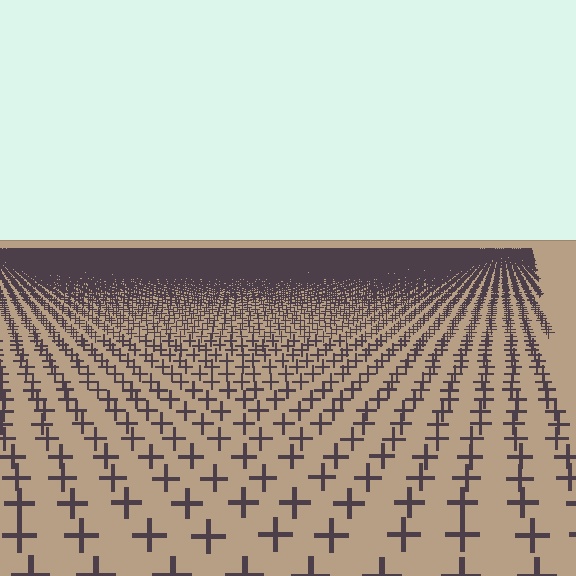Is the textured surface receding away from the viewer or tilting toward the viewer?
The surface is receding away from the viewer. Texture elements get smaller and denser toward the top.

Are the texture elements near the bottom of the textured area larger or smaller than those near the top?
Larger. Near the bottom, elements are closer to the viewer and appear at a bigger on-screen size.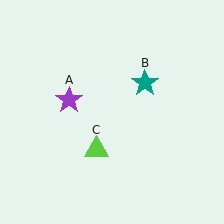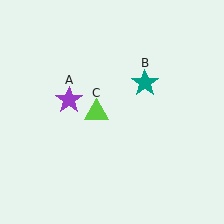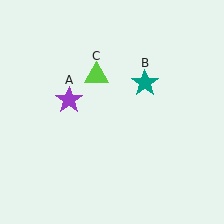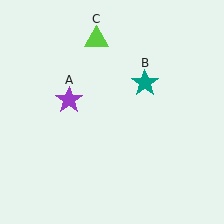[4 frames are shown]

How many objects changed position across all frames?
1 object changed position: lime triangle (object C).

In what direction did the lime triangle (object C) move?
The lime triangle (object C) moved up.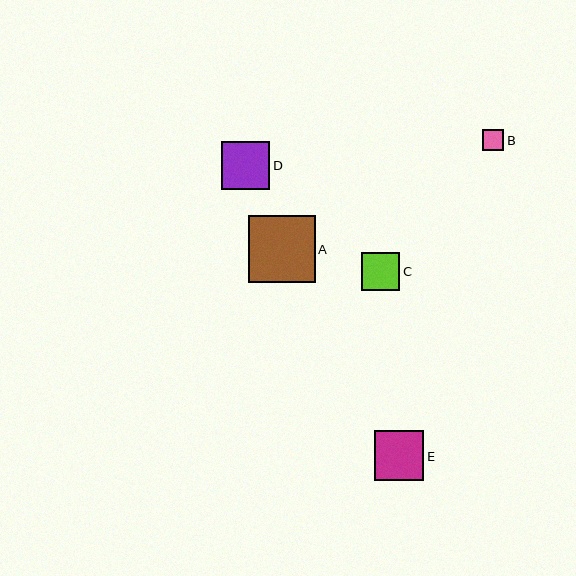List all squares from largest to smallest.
From largest to smallest: A, E, D, C, B.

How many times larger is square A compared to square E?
Square A is approximately 1.3 times the size of square E.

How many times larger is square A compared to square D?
Square A is approximately 1.4 times the size of square D.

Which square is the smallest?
Square B is the smallest with a size of approximately 22 pixels.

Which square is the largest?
Square A is the largest with a size of approximately 67 pixels.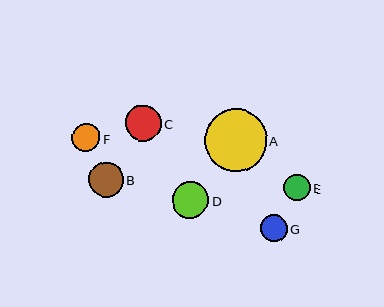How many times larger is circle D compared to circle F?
Circle D is approximately 1.3 times the size of circle F.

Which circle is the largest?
Circle A is the largest with a size of approximately 62 pixels.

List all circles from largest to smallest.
From largest to smallest: A, D, C, B, F, G, E.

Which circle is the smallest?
Circle E is the smallest with a size of approximately 27 pixels.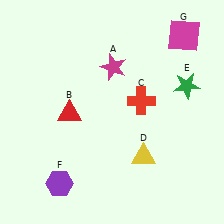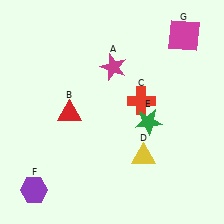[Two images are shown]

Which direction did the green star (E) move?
The green star (E) moved left.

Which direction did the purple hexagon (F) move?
The purple hexagon (F) moved left.